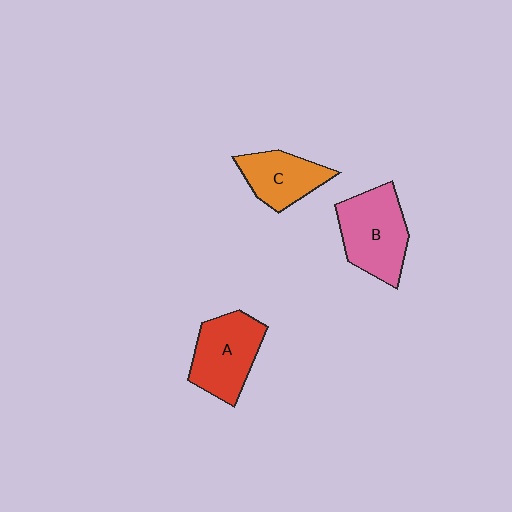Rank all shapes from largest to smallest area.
From largest to smallest: B (pink), A (red), C (orange).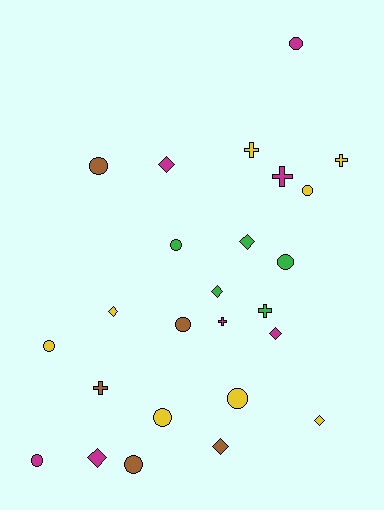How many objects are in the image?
There are 25 objects.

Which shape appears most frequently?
Circle, with 11 objects.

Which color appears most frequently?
Yellow, with 8 objects.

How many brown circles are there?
There are 3 brown circles.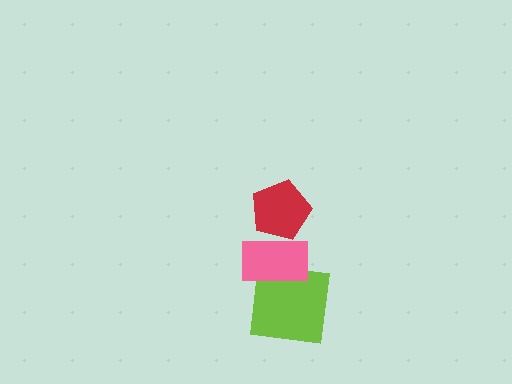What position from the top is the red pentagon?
The red pentagon is 1st from the top.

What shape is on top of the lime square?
The pink rectangle is on top of the lime square.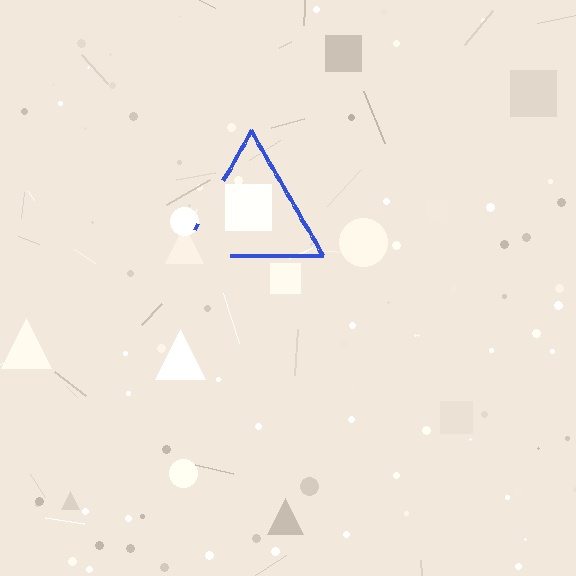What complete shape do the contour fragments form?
The contour fragments form a triangle.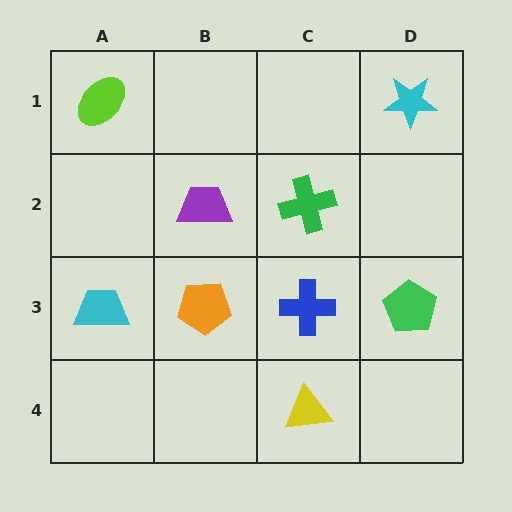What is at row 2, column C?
A green cross.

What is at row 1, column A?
A lime ellipse.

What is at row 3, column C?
A blue cross.